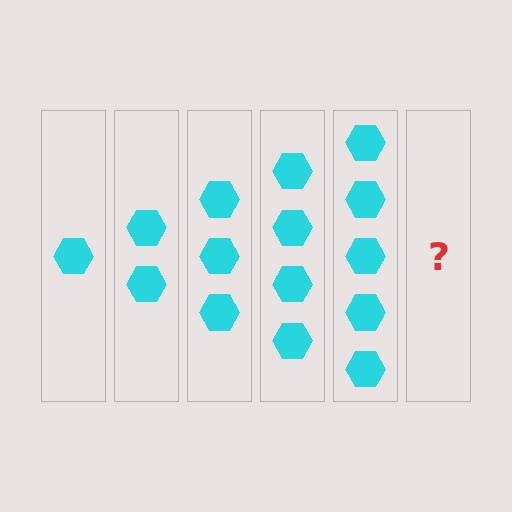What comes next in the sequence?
The next element should be 6 hexagons.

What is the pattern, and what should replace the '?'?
The pattern is that each step adds one more hexagon. The '?' should be 6 hexagons.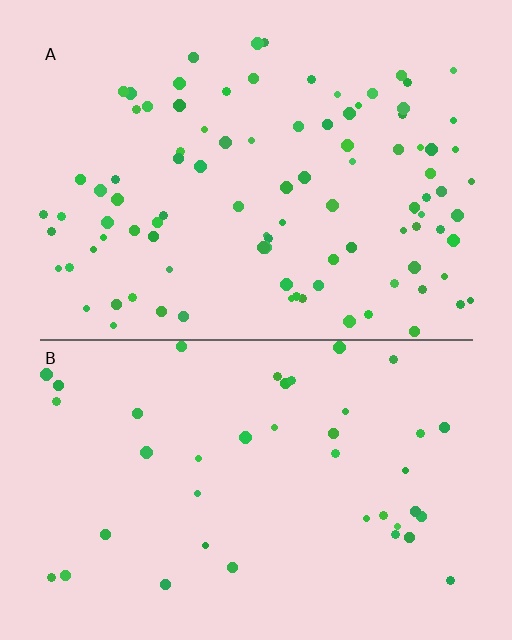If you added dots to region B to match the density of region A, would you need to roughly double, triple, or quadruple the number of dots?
Approximately double.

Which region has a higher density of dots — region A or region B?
A (the top).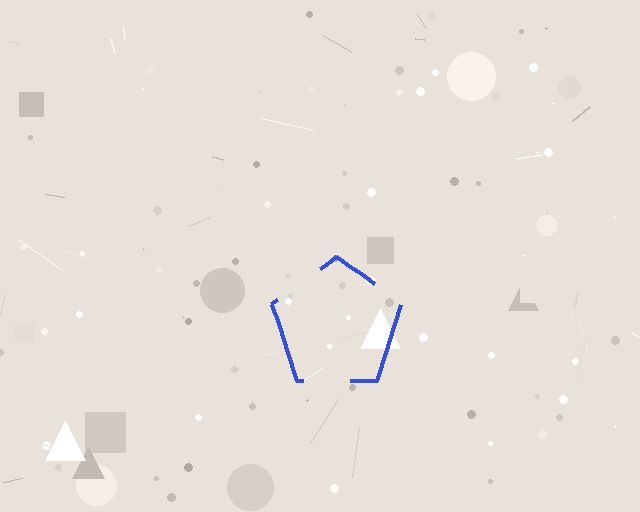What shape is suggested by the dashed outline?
The dashed outline suggests a pentagon.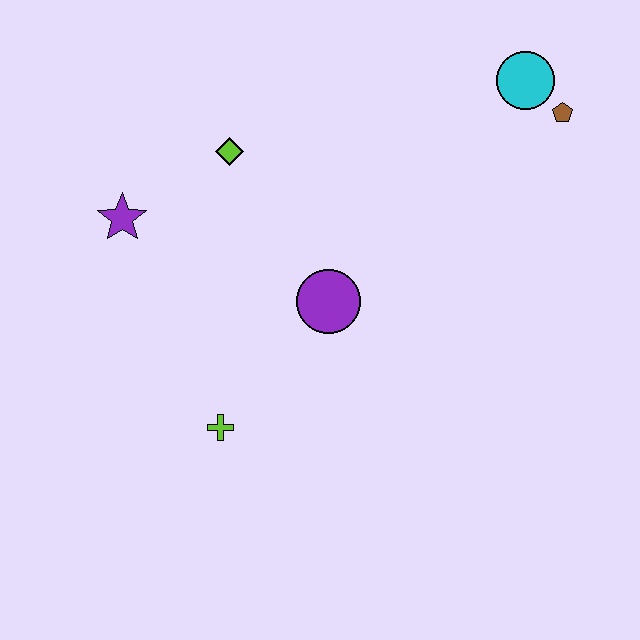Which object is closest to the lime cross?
The purple circle is closest to the lime cross.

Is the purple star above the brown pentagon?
No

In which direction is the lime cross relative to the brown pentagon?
The lime cross is to the left of the brown pentagon.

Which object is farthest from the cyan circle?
The lime cross is farthest from the cyan circle.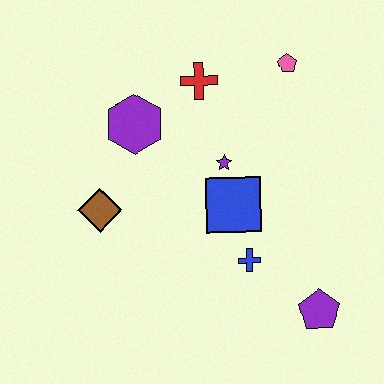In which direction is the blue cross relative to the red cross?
The blue cross is below the red cross.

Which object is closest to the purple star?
The blue square is closest to the purple star.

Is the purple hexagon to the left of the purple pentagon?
Yes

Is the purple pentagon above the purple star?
No